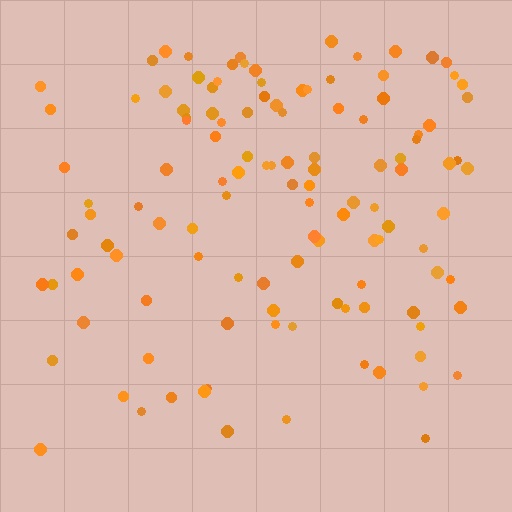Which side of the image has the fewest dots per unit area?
The bottom.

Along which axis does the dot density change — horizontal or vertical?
Vertical.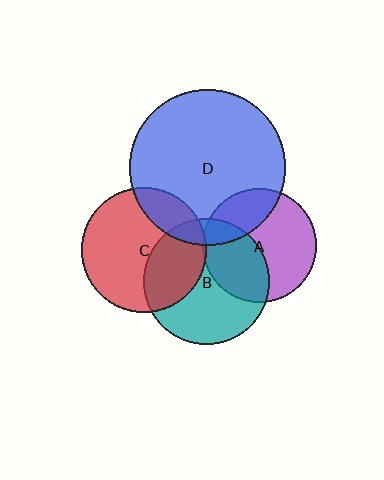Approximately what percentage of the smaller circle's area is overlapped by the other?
Approximately 25%.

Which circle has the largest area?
Circle D (blue).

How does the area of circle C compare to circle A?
Approximately 1.2 times.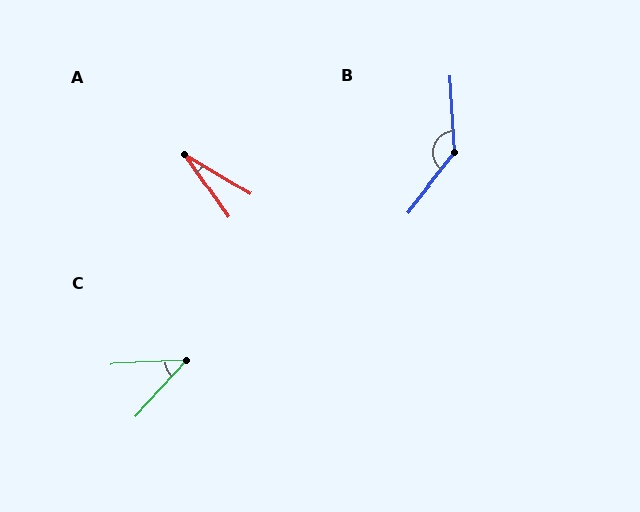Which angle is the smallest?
A, at approximately 25 degrees.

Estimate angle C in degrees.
Approximately 45 degrees.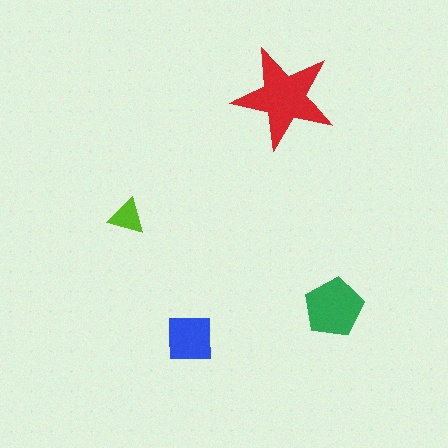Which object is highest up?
The red star is topmost.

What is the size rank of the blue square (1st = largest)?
3rd.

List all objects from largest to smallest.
The red star, the green pentagon, the blue square, the lime triangle.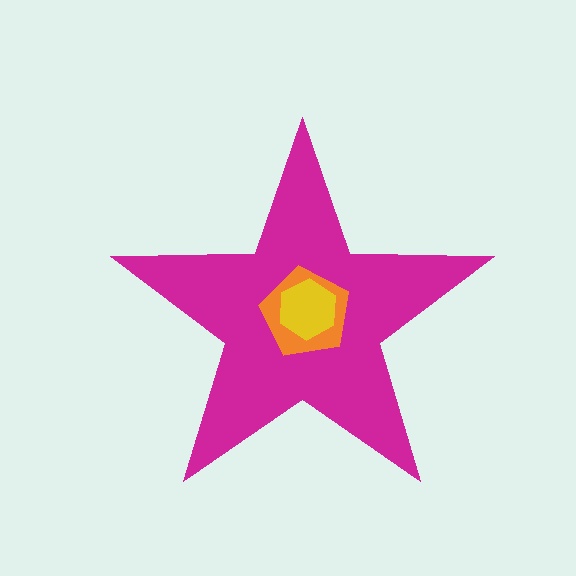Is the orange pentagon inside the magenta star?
Yes.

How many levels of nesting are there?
3.